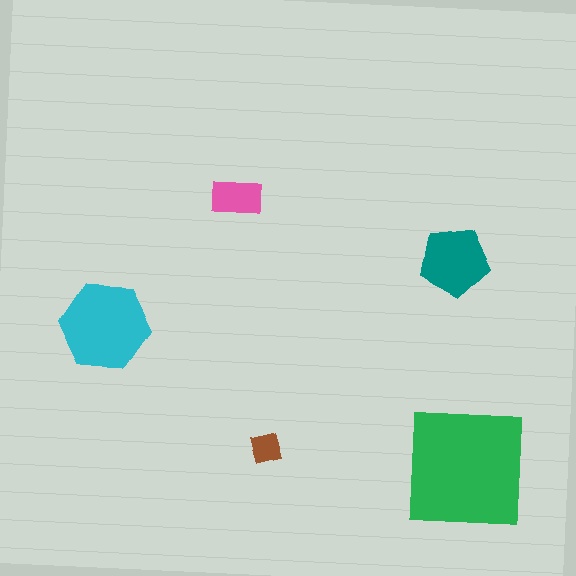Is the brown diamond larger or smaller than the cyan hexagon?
Smaller.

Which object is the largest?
The green square.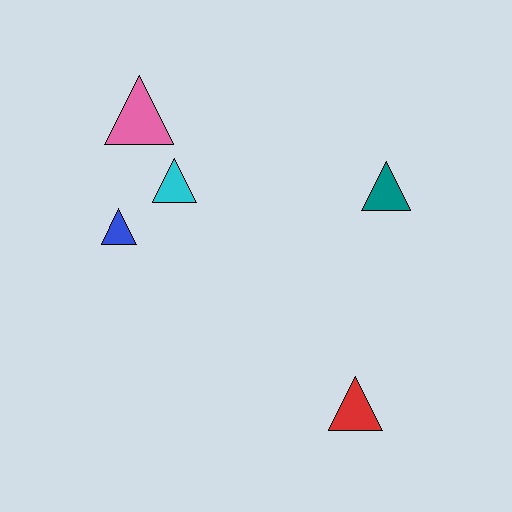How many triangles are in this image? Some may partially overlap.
There are 5 triangles.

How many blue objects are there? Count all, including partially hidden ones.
There is 1 blue object.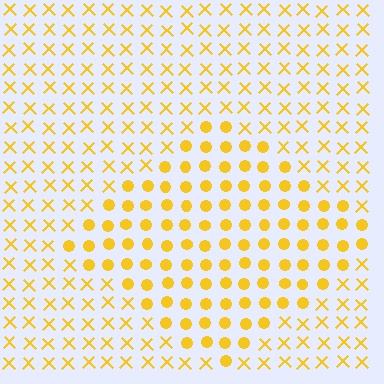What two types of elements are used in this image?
The image uses circles inside the diamond region and X marks outside it.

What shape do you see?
I see a diamond.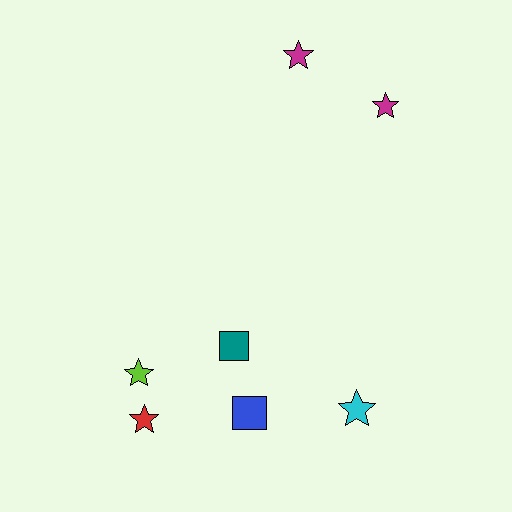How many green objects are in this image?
There are no green objects.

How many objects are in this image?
There are 7 objects.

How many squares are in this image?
There are 2 squares.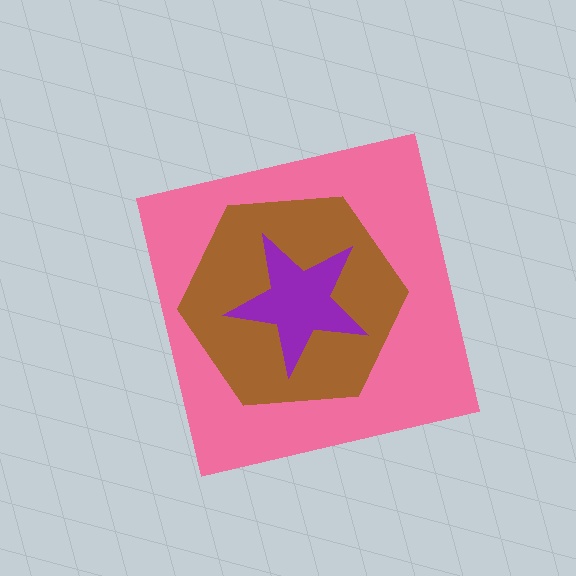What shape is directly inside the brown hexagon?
The purple star.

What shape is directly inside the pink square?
The brown hexagon.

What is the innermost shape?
The purple star.